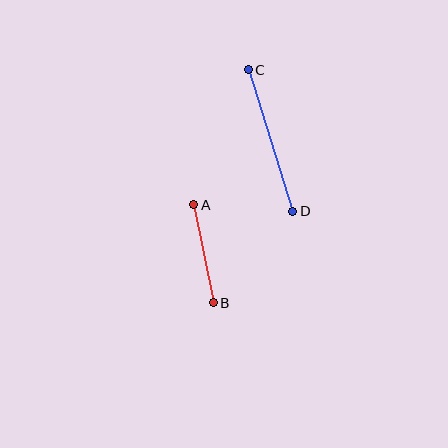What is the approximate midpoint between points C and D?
The midpoint is at approximately (270, 140) pixels.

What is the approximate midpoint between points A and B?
The midpoint is at approximately (204, 254) pixels.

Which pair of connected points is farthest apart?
Points C and D are farthest apart.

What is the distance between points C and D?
The distance is approximately 148 pixels.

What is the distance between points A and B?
The distance is approximately 100 pixels.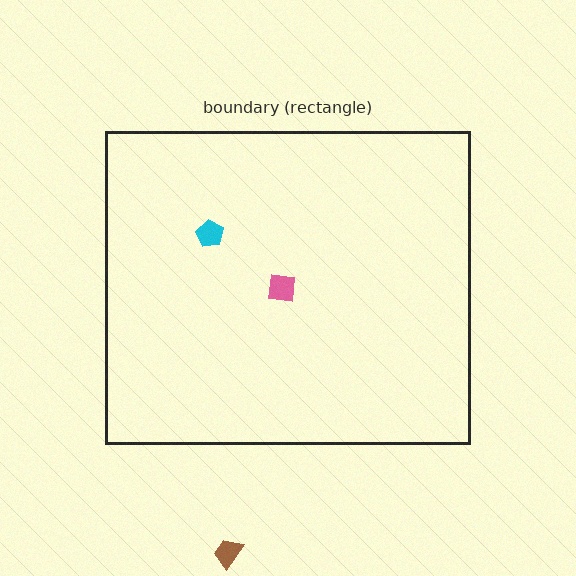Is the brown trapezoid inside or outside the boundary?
Outside.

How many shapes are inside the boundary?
2 inside, 1 outside.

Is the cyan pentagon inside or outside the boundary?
Inside.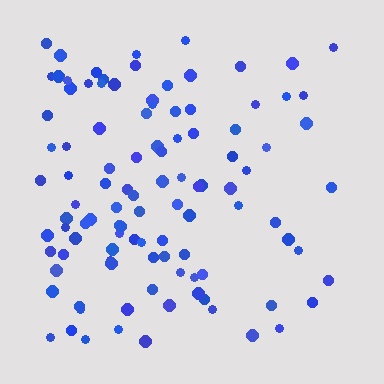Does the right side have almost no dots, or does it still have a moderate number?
Still a moderate number, just noticeably fewer than the left.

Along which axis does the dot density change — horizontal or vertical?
Horizontal.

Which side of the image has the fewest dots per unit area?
The right.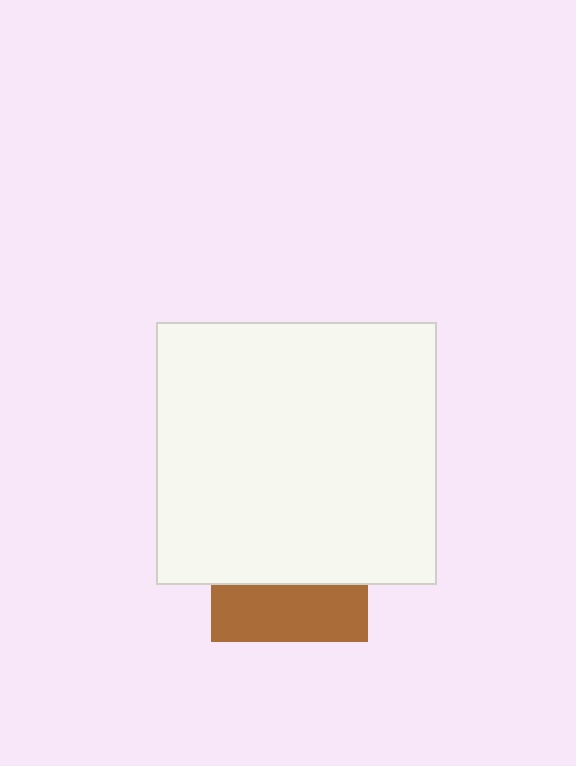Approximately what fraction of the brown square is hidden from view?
Roughly 64% of the brown square is hidden behind the white rectangle.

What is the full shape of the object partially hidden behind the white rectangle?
The partially hidden object is a brown square.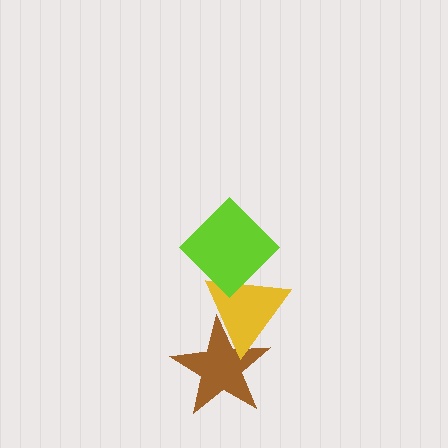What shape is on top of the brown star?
The yellow triangle is on top of the brown star.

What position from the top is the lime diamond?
The lime diamond is 1st from the top.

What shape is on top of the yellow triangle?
The lime diamond is on top of the yellow triangle.